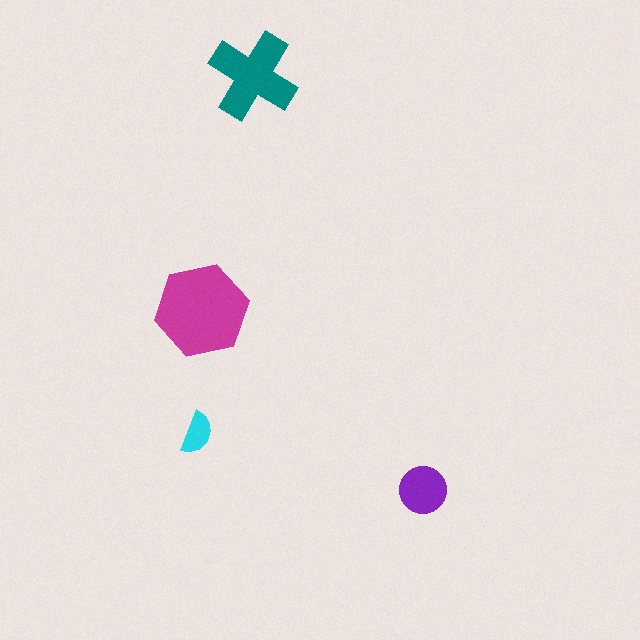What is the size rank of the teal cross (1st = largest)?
2nd.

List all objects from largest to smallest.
The magenta hexagon, the teal cross, the purple circle, the cyan semicircle.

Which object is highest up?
The teal cross is topmost.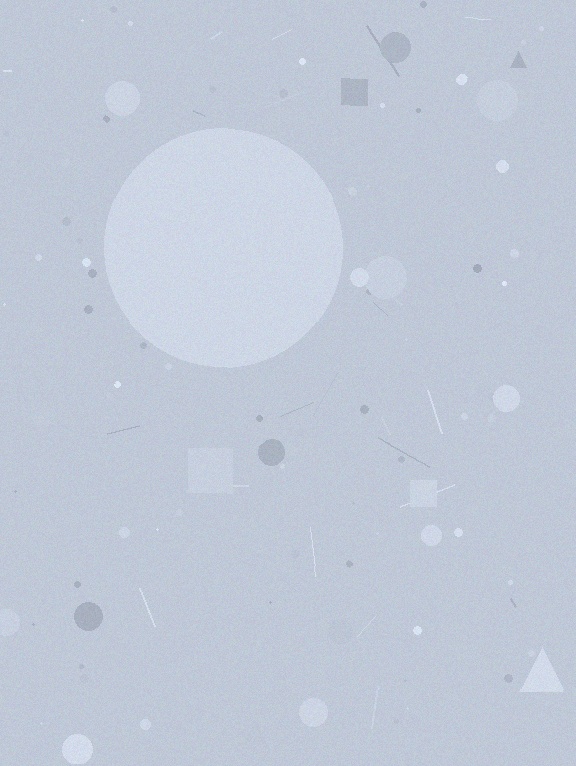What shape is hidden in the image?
A circle is hidden in the image.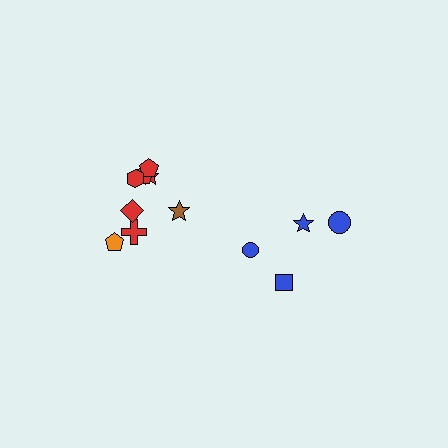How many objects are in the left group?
There are 8 objects.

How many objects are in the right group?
There are 4 objects.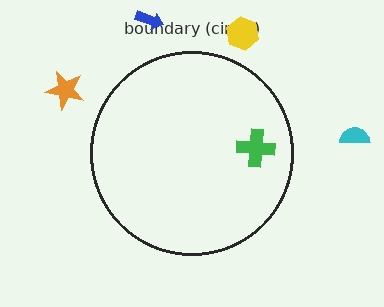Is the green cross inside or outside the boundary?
Inside.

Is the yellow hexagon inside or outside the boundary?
Outside.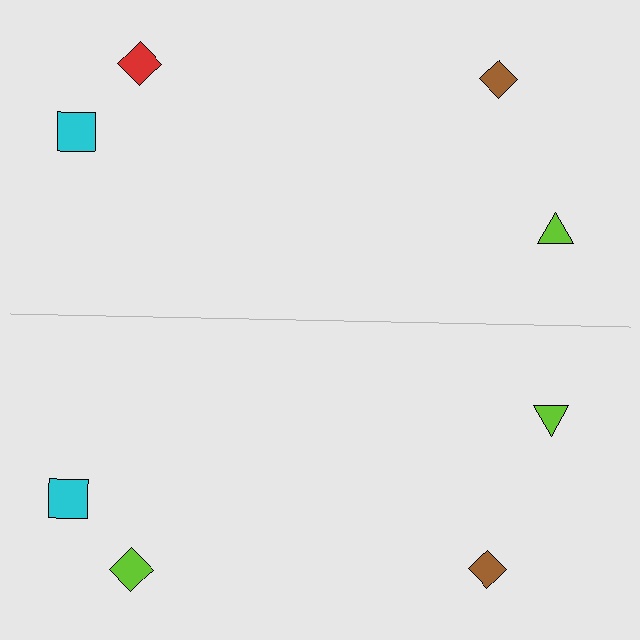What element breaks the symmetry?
The lime diamond on the bottom side breaks the symmetry — its mirror counterpart is red.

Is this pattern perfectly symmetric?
No, the pattern is not perfectly symmetric. The lime diamond on the bottom side breaks the symmetry — its mirror counterpart is red.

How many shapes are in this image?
There are 8 shapes in this image.